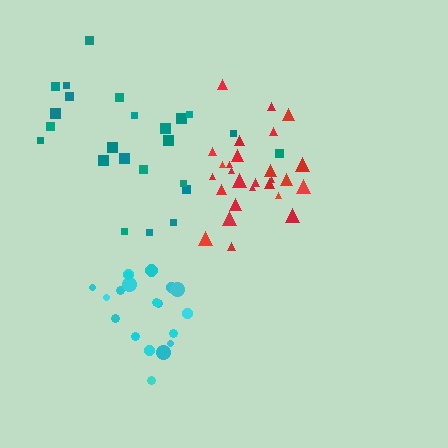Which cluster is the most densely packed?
Red.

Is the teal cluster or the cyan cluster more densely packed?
Cyan.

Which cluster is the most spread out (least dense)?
Teal.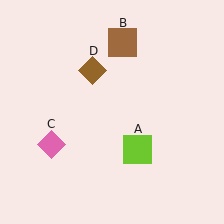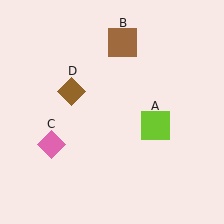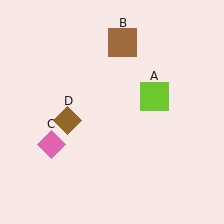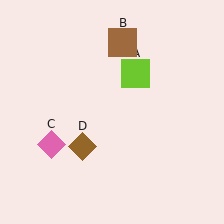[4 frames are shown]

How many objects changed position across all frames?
2 objects changed position: lime square (object A), brown diamond (object D).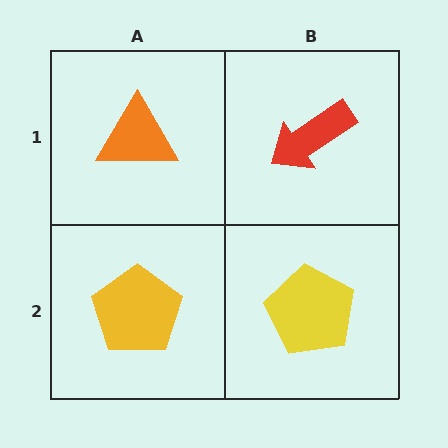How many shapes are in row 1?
2 shapes.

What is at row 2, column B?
A yellow pentagon.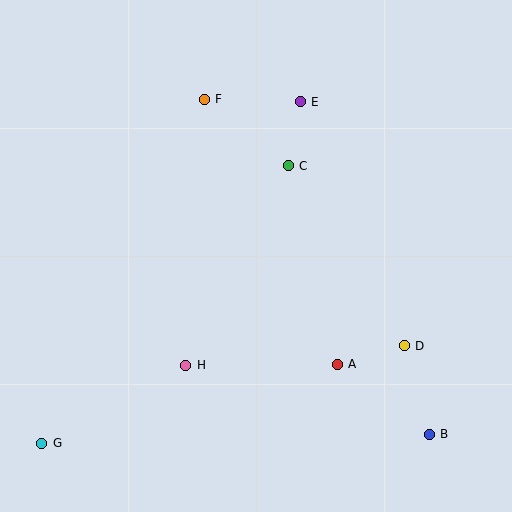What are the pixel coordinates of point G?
Point G is at (42, 443).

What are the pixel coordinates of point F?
Point F is at (204, 99).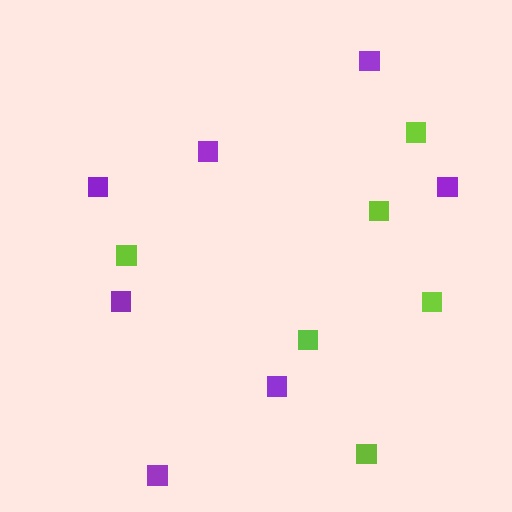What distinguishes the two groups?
There are 2 groups: one group of purple squares (7) and one group of lime squares (6).